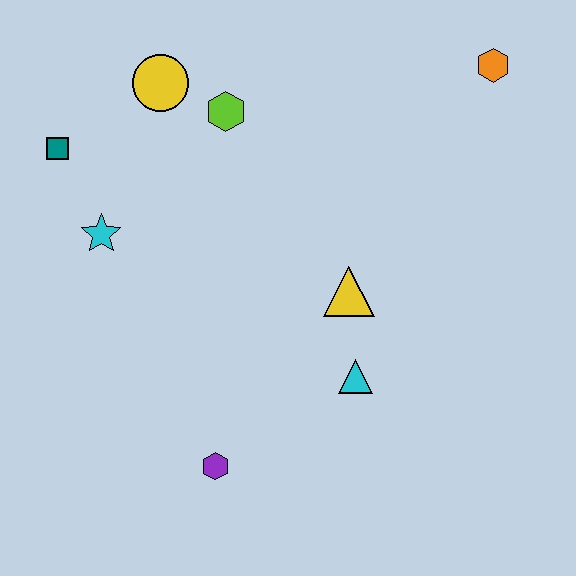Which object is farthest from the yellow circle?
The purple hexagon is farthest from the yellow circle.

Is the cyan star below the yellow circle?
Yes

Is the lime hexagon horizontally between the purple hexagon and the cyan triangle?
Yes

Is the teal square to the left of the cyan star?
Yes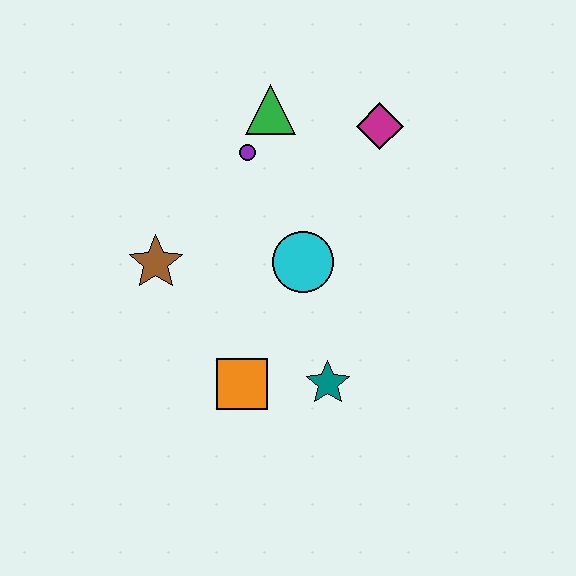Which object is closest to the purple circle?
The green triangle is closest to the purple circle.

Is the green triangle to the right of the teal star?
No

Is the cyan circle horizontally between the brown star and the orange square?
No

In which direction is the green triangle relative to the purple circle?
The green triangle is above the purple circle.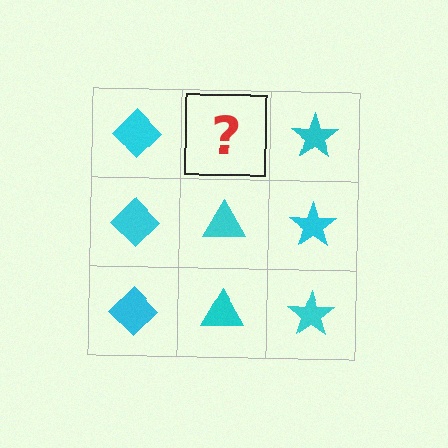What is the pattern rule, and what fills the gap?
The rule is that each column has a consistent shape. The gap should be filled with a cyan triangle.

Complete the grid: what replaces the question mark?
The question mark should be replaced with a cyan triangle.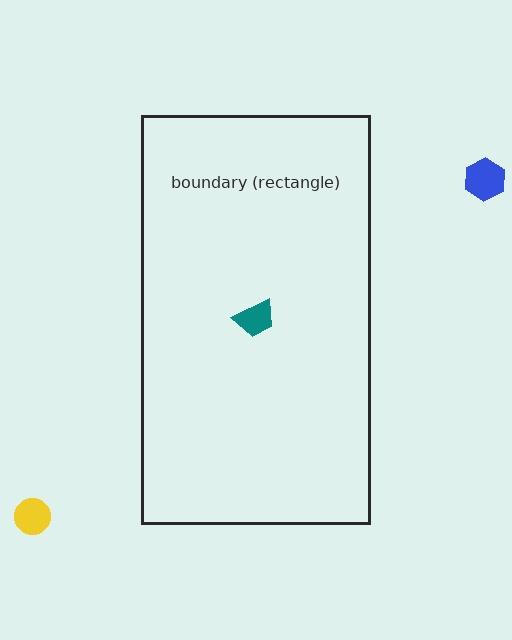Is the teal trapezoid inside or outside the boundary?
Inside.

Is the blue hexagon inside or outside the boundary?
Outside.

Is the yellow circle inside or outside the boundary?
Outside.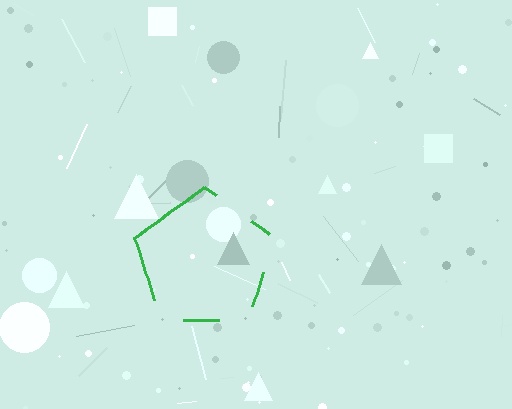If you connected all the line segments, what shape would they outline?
They would outline a pentagon.